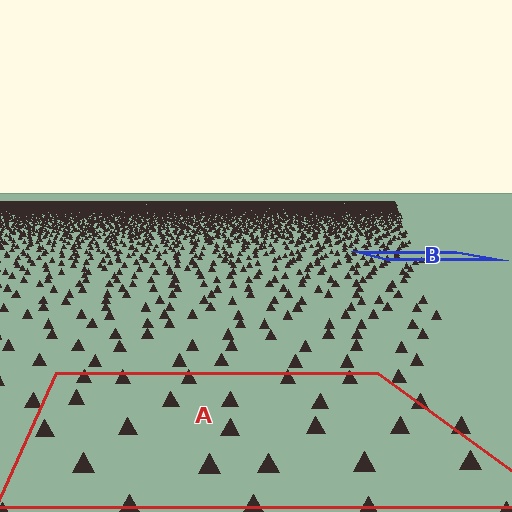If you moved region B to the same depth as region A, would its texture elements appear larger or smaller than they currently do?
They would appear larger. At a closer depth, the same texture elements are projected at a bigger on-screen size.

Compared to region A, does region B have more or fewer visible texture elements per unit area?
Region B has more texture elements per unit area — they are packed more densely because it is farther away.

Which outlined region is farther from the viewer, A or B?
Region B is farther from the viewer — the texture elements inside it appear smaller and more densely packed.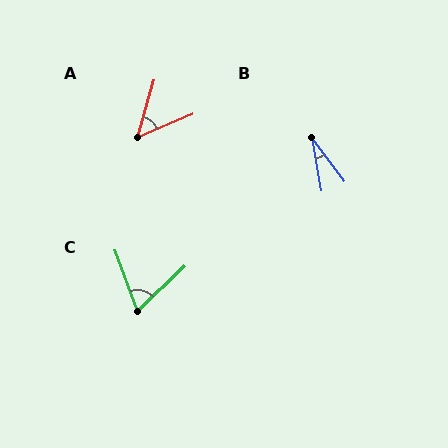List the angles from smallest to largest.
B (27°), A (51°), C (66°).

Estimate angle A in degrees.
Approximately 51 degrees.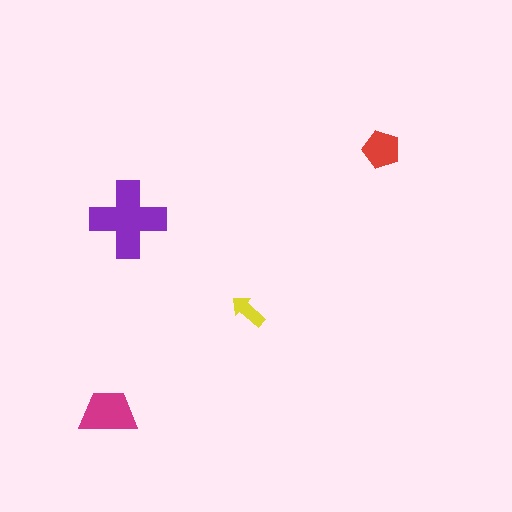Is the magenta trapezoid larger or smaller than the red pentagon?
Larger.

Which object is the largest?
The purple cross.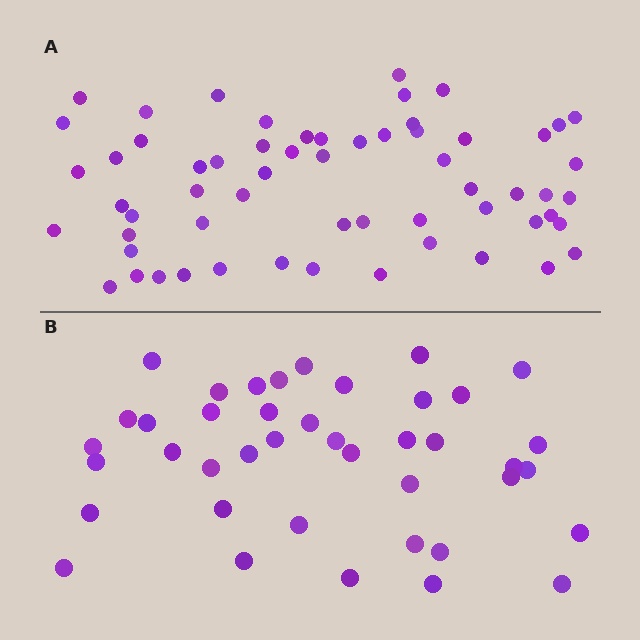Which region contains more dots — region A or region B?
Region A (the top region) has more dots.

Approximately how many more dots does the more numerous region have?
Region A has approximately 20 more dots than region B.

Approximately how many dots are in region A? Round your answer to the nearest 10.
About 60 dots.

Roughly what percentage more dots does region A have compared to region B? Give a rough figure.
About 45% more.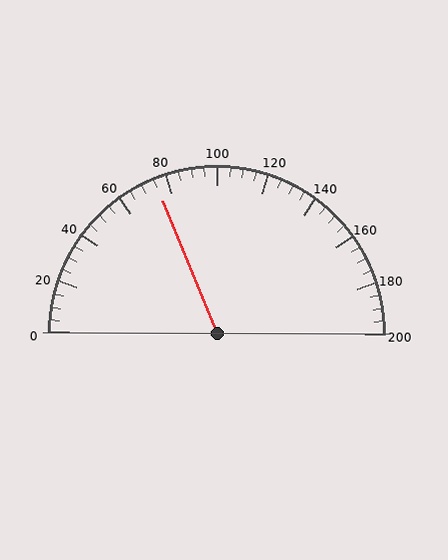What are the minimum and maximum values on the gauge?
The gauge ranges from 0 to 200.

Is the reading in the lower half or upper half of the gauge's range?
The reading is in the lower half of the range (0 to 200).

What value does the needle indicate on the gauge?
The needle indicates approximately 75.